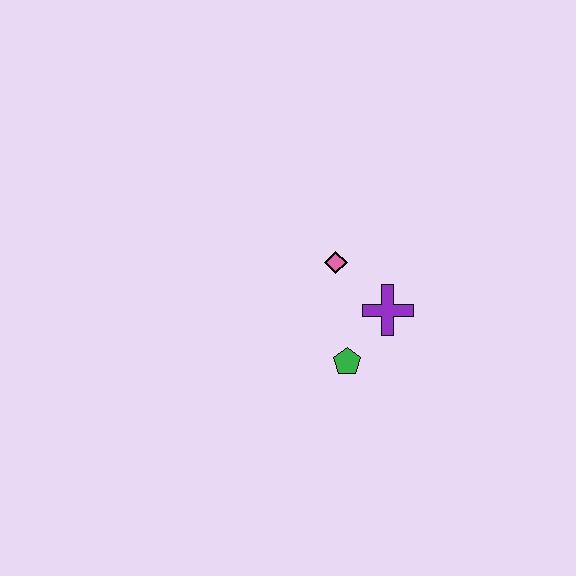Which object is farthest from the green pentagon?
The pink diamond is farthest from the green pentagon.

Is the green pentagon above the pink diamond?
No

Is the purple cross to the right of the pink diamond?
Yes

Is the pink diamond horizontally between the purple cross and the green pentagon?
No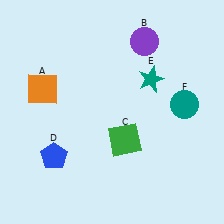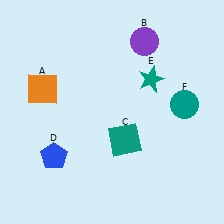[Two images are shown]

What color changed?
The square (C) changed from green in Image 1 to teal in Image 2.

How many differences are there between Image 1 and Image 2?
There is 1 difference between the two images.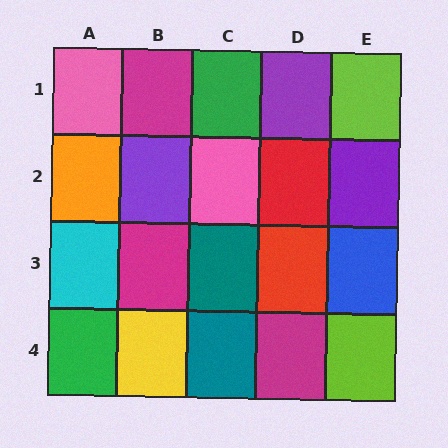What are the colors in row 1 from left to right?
Pink, magenta, green, purple, lime.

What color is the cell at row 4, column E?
Lime.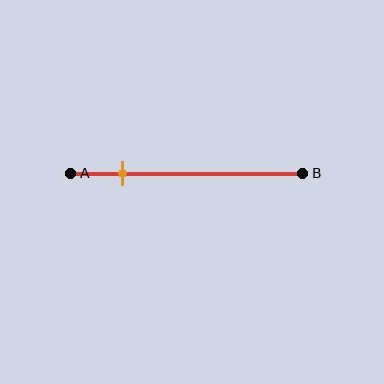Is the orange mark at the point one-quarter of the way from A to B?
Yes, the mark is approximately at the one-quarter point.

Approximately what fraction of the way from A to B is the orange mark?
The orange mark is approximately 20% of the way from A to B.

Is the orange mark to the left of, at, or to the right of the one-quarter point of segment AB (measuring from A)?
The orange mark is approximately at the one-quarter point of segment AB.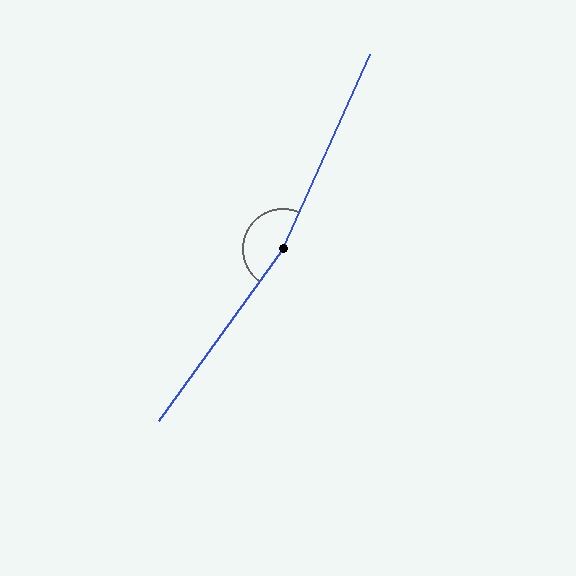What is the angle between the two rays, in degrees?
Approximately 168 degrees.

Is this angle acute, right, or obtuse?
It is obtuse.